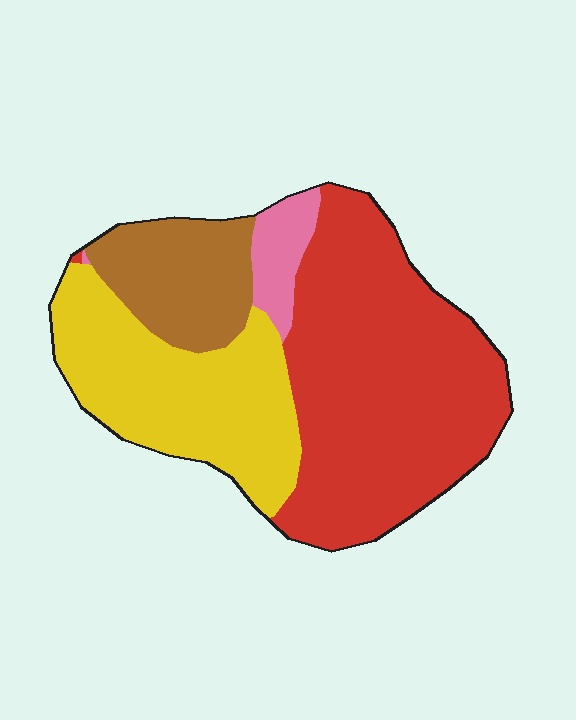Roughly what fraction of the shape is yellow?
Yellow covers 30% of the shape.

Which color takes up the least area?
Pink, at roughly 5%.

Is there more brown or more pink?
Brown.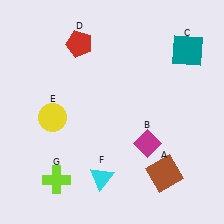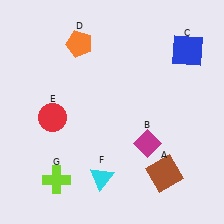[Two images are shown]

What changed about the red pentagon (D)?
In Image 1, D is red. In Image 2, it changed to orange.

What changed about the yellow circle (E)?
In Image 1, E is yellow. In Image 2, it changed to red.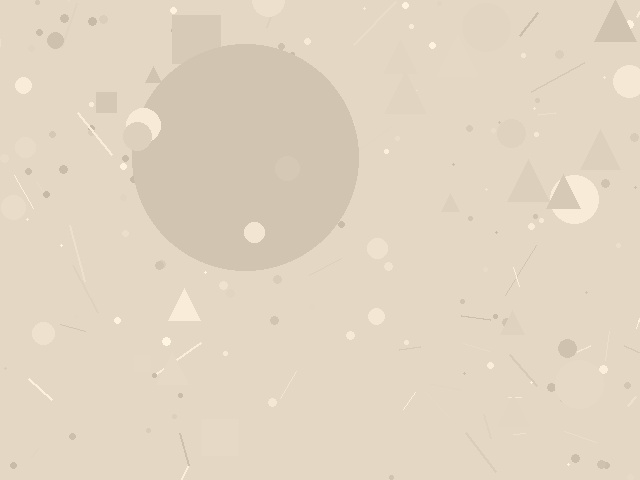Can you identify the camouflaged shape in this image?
The camouflaged shape is a circle.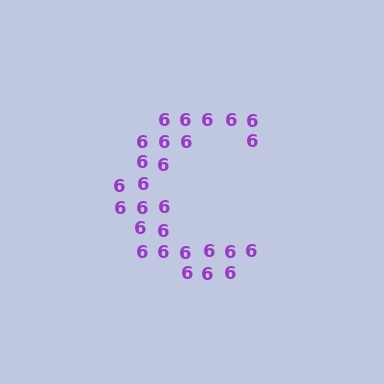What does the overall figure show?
The overall figure shows the letter C.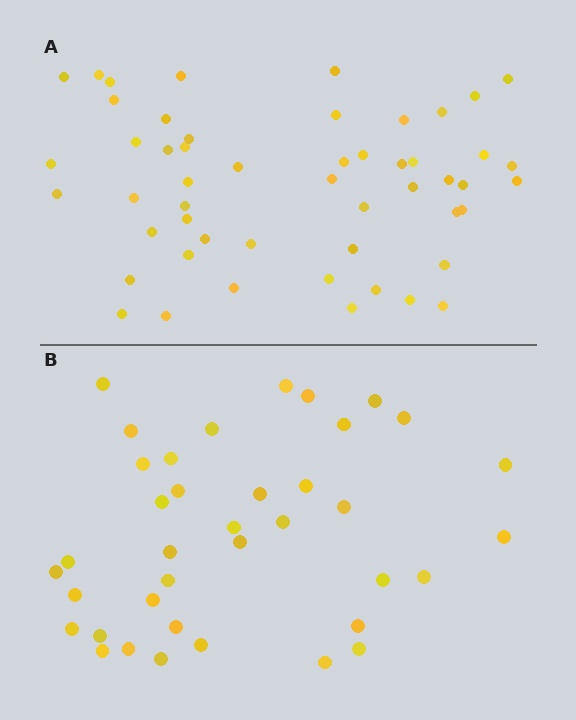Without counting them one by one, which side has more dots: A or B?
Region A (the top region) has more dots.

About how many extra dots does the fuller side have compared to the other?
Region A has approximately 15 more dots than region B.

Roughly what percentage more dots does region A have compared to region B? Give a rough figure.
About 35% more.